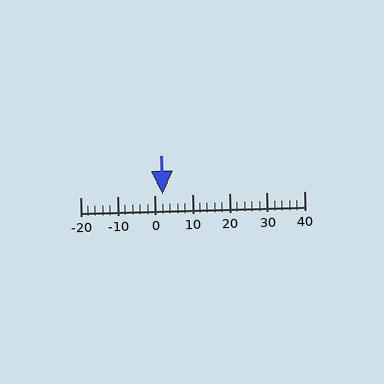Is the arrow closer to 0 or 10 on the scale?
The arrow is closer to 0.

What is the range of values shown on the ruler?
The ruler shows values from -20 to 40.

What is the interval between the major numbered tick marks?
The major tick marks are spaced 10 units apart.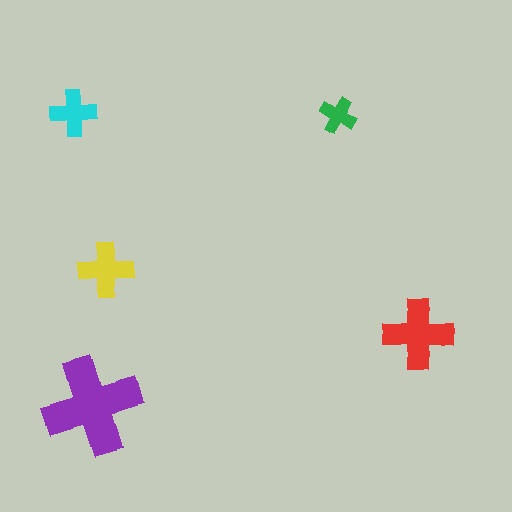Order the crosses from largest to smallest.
the purple one, the red one, the yellow one, the cyan one, the green one.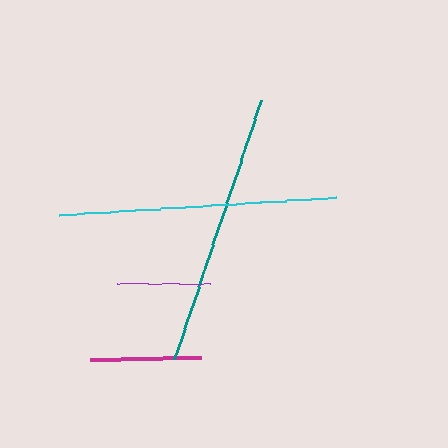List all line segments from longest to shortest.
From longest to shortest: cyan, teal, magenta, purple.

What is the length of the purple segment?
The purple segment is approximately 93 pixels long.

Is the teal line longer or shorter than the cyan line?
The cyan line is longer than the teal line.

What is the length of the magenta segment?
The magenta segment is approximately 111 pixels long.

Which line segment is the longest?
The cyan line is the longest at approximately 278 pixels.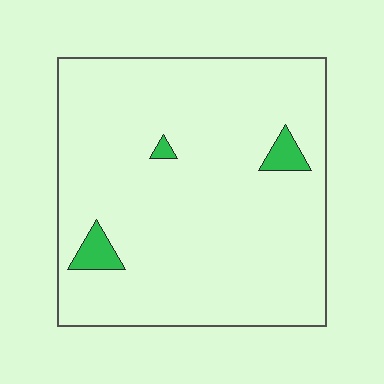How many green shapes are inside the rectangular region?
3.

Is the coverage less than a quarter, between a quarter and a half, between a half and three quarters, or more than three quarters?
Less than a quarter.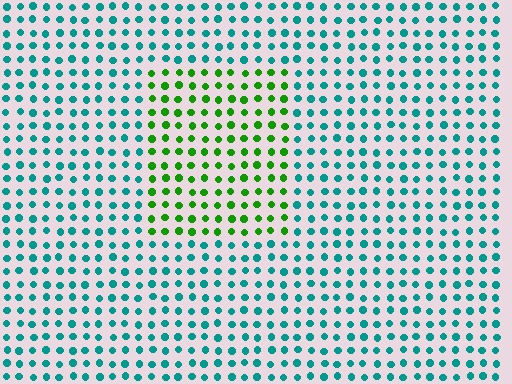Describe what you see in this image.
The image is filled with small teal elements in a uniform arrangement. A rectangle-shaped region is visible where the elements are tinted to a slightly different hue, forming a subtle color boundary.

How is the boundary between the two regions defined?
The boundary is defined purely by a slight shift in hue (about 61 degrees). Spacing, size, and orientation are identical on both sides.